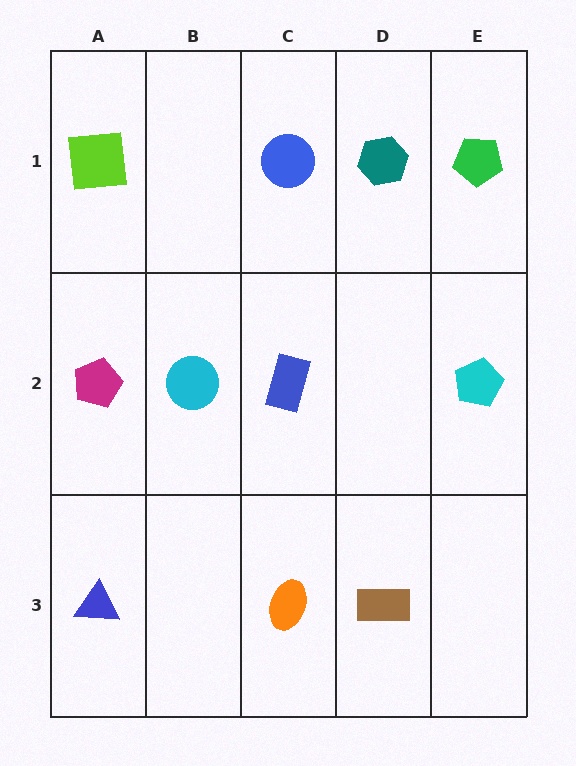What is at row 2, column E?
A cyan pentagon.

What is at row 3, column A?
A blue triangle.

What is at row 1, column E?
A green pentagon.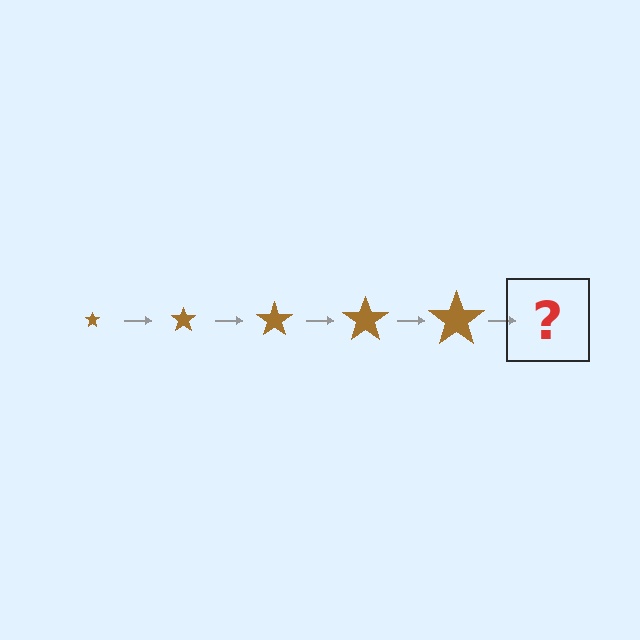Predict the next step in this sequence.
The next step is a brown star, larger than the previous one.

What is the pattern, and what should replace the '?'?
The pattern is that the star gets progressively larger each step. The '?' should be a brown star, larger than the previous one.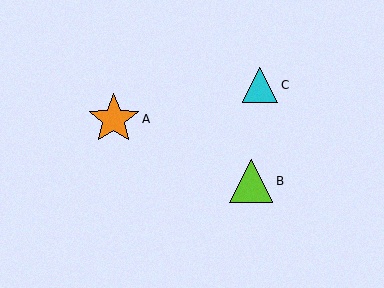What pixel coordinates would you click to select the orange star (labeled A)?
Click at (114, 119) to select the orange star A.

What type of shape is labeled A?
Shape A is an orange star.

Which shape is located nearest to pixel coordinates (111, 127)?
The orange star (labeled A) at (114, 119) is nearest to that location.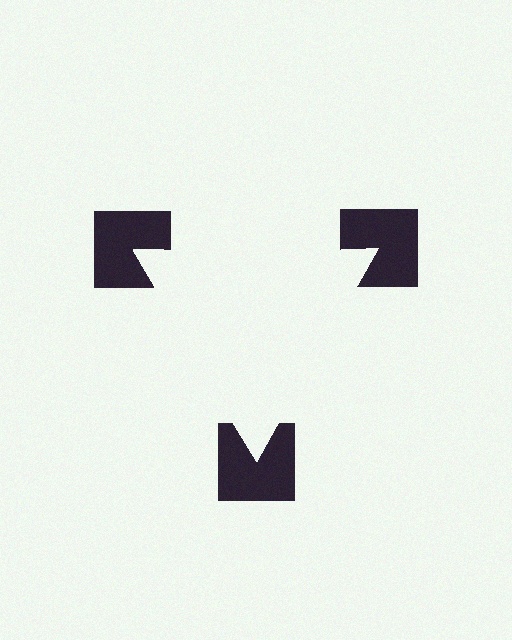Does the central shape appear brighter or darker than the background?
It typically appears slightly brighter than the background, even though no actual brightness change is drawn.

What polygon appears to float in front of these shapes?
An illusory triangle — its edges are inferred from the aligned wedge cuts in the notched squares, not physically drawn.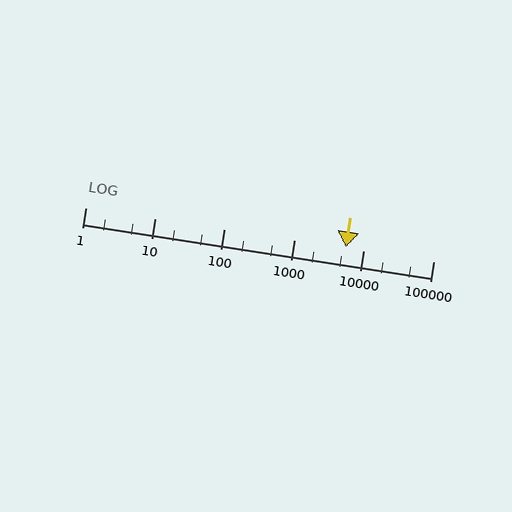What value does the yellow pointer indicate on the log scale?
The pointer indicates approximately 5600.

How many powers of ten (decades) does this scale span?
The scale spans 5 decades, from 1 to 100000.